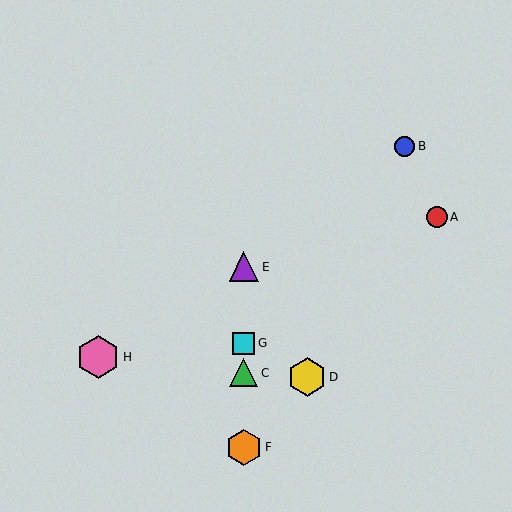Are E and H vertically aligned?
No, E is at x≈244 and H is at x≈98.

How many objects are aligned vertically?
4 objects (C, E, F, G) are aligned vertically.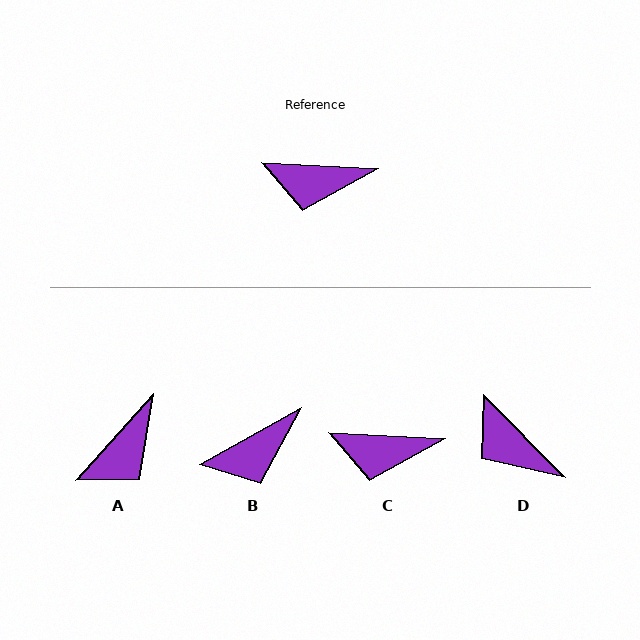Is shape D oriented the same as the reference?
No, it is off by about 42 degrees.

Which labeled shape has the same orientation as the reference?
C.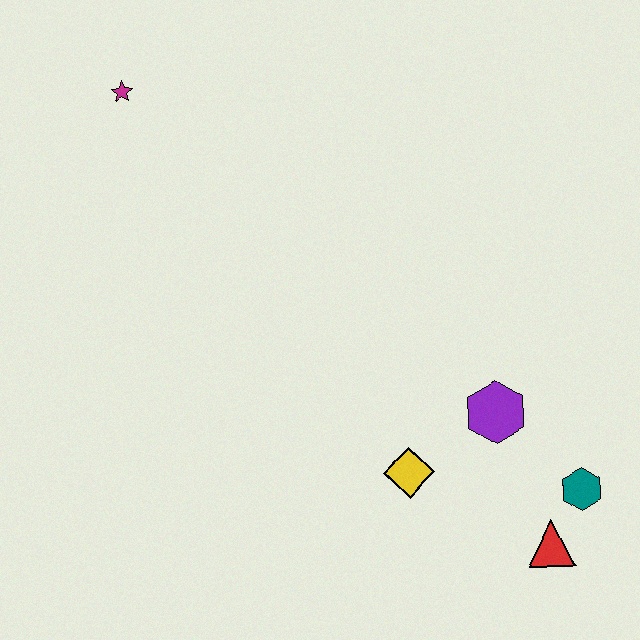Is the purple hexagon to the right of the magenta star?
Yes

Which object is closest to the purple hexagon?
The yellow diamond is closest to the purple hexagon.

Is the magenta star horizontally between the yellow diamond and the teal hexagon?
No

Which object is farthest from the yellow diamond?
The magenta star is farthest from the yellow diamond.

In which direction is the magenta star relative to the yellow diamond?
The magenta star is above the yellow diamond.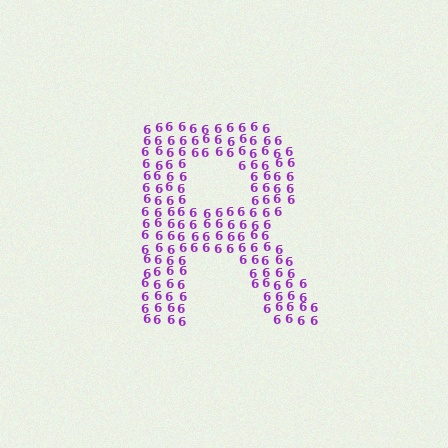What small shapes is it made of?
It is made of small digit 6's.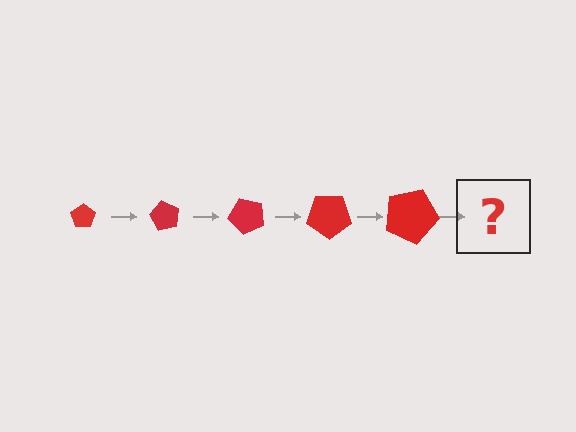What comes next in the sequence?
The next element should be a pentagon, larger than the previous one and rotated 300 degrees from the start.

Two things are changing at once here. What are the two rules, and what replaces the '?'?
The two rules are that the pentagon grows larger each step and it rotates 60 degrees each step. The '?' should be a pentagon, larger than the previous one and rotated 300 degrees from the start.